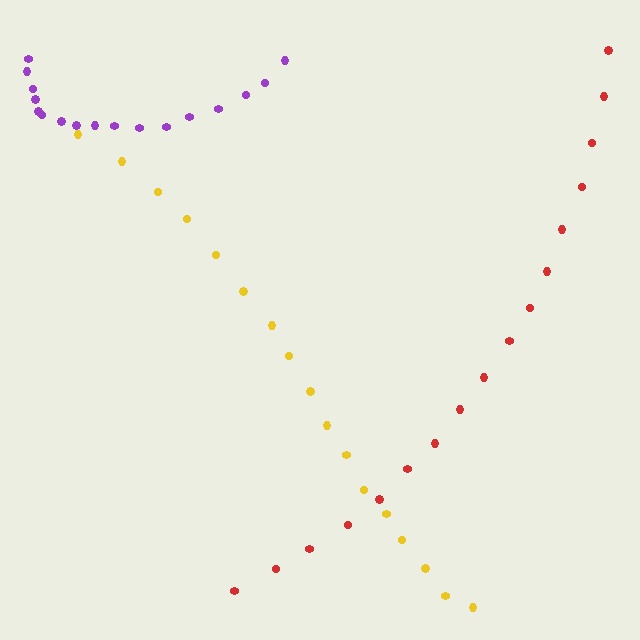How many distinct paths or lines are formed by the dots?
There are 3 distinct paths.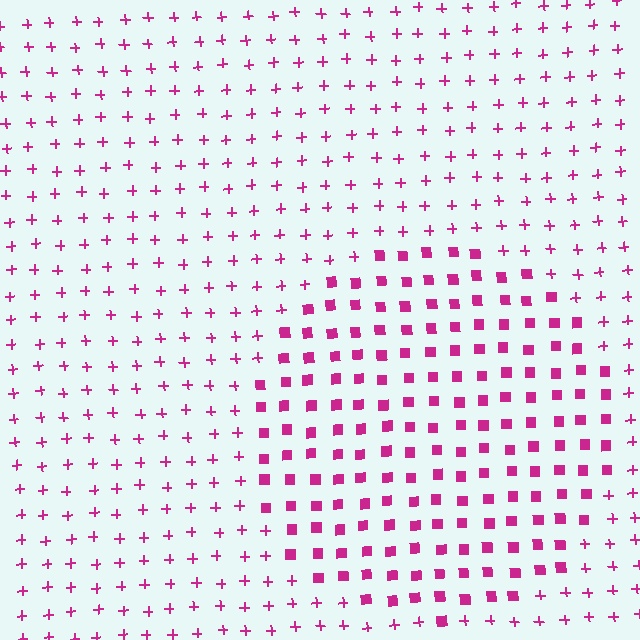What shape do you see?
I see a circle.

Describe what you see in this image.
The image is filled with small magenta elements arranged in a uniform grid. A circle-shaped region contains squares, while the surrounding area contains plus signs. The boundary is defined purely by the change in element shape.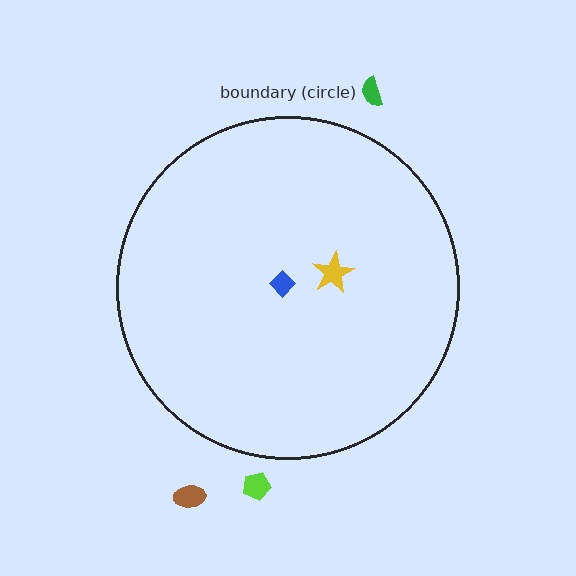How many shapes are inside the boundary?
2 inside, 3 outside.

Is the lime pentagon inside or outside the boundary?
Outside.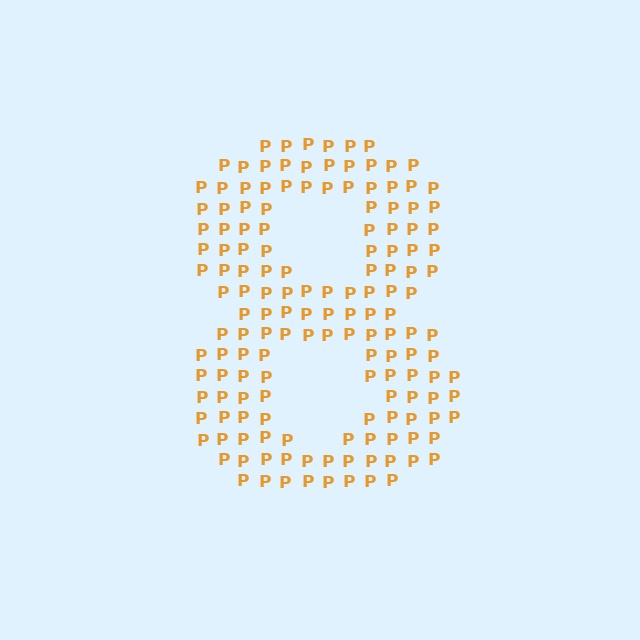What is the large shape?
The large shape is the digit 8.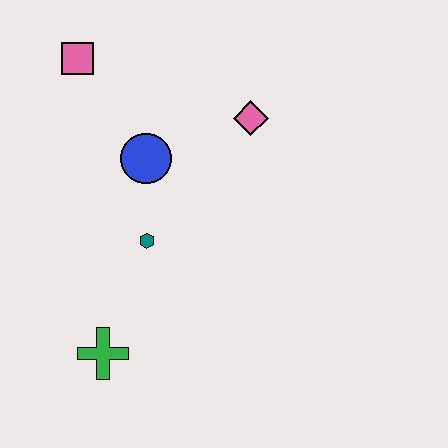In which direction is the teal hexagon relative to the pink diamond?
The teal hexagon is below the pink diamond.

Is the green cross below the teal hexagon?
Yes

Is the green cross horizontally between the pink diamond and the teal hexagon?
No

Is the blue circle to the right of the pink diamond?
No